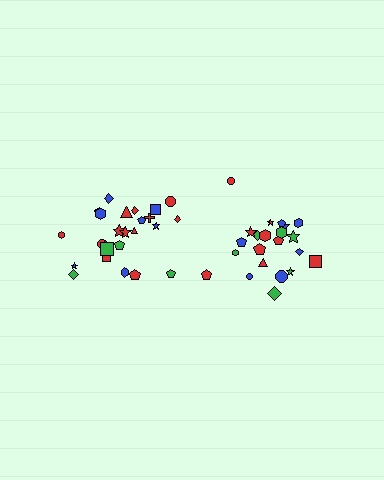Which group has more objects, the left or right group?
The left group.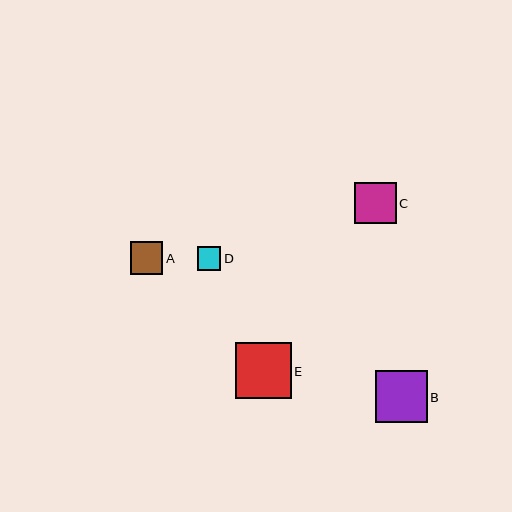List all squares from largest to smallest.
From largest to smallest: E, B, C, A, D.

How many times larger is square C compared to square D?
Square C is approximately 1.7 times the size of square D.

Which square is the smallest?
Square D is the smallest with a size of approximately 24 pixels.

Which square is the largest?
Square E is the largest with a size of approximately 56 pixels.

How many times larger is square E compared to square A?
Square E is approximately 1.7 times the size of square A.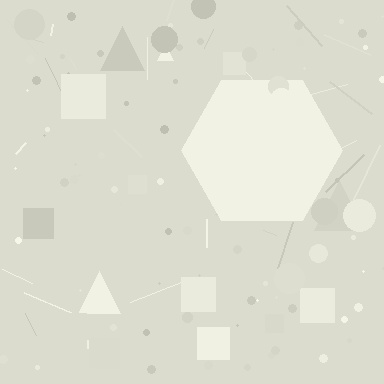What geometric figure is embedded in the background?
A hexagon is embedded in the background.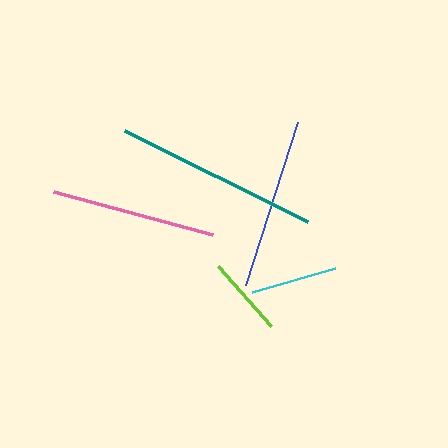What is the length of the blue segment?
The blue segment is approximately 171 pixels long.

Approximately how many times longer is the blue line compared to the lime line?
The blue line is approximately 2.1 times the length of the lime line.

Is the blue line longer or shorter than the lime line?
The blue line is longer than the lime line.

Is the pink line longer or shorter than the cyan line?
The pink line is longer than the cyan line.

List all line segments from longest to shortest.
From longest to shortest: teal, blue, pink, cyan, lime.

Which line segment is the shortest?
The lime line is the shortest at approximately 81 pixels.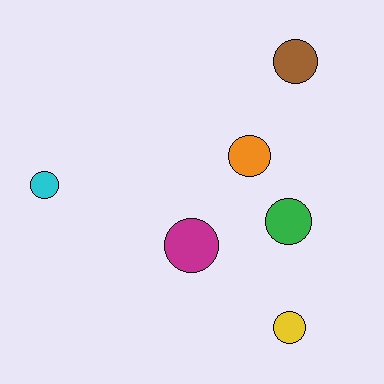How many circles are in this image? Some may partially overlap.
There are 6 circles.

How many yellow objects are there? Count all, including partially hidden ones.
There is 1 yellow object.